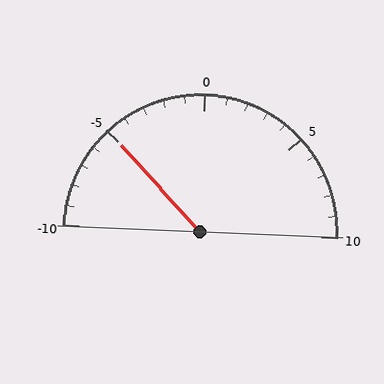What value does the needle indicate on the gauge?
The needle indicates approximately -5.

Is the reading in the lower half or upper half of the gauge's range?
The reading is in the lower half of the range (-10 to 10).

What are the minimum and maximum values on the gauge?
The gauge ranges from -10 to 10.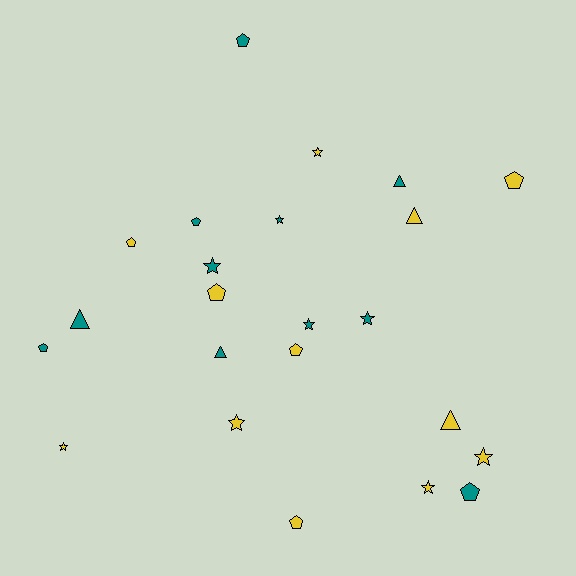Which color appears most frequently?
Yellow, with 12 objects.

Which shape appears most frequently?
Pentagon, with 9 objects.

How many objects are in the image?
There are 23 objects.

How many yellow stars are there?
There are 5 yellow stars.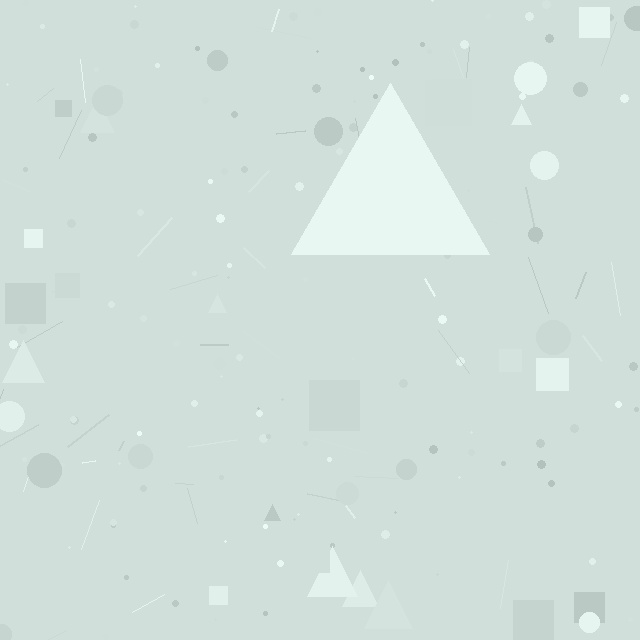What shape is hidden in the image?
A triangle is hidden in the image.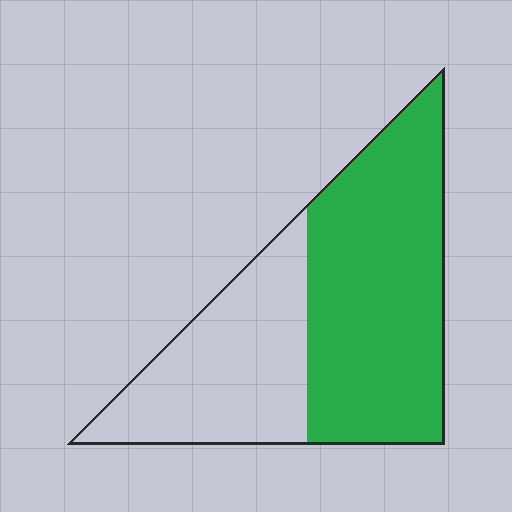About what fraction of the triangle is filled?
About three fifths (3/5).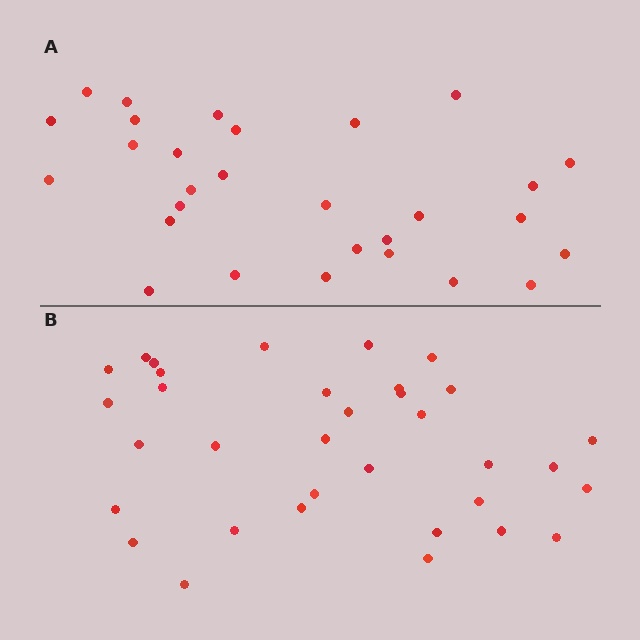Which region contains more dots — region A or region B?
Region B (the bottom region) has more dots.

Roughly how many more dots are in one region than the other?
Region B has about 5 more dots than region A.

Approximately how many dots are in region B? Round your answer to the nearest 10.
About 30 dots. (The exact count is 34, which rounds to 30.)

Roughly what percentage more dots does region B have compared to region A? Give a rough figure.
About 15% more.